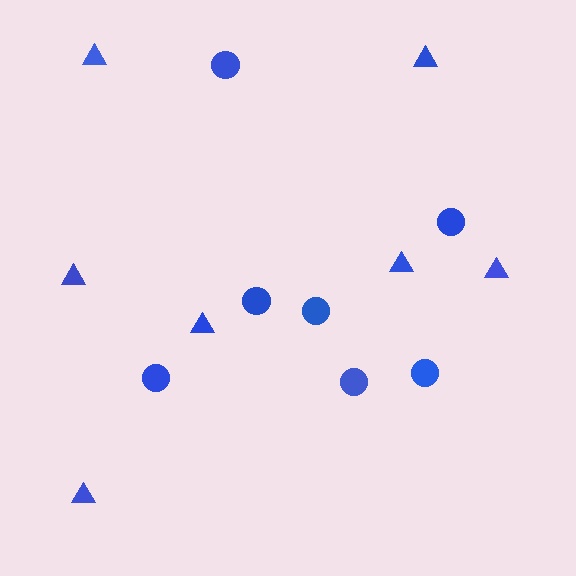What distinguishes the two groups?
There are 2 groups: one group of triangles (7) and one group of circles (7).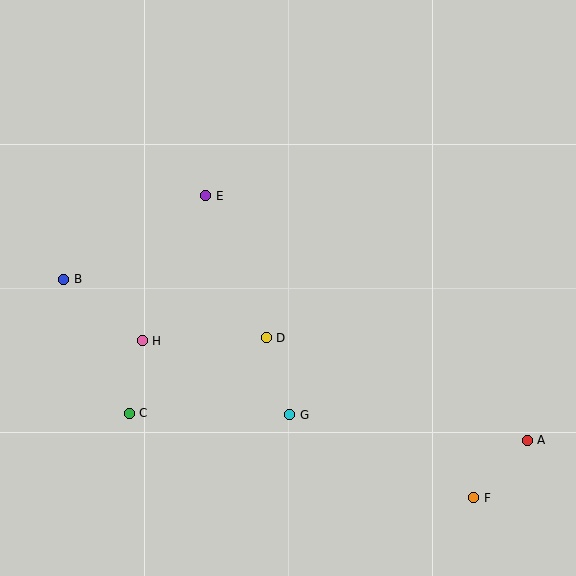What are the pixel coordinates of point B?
Point B is at (64, 279).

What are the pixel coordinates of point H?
Point H is at (142, 341).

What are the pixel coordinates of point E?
Point E is at (206, 196).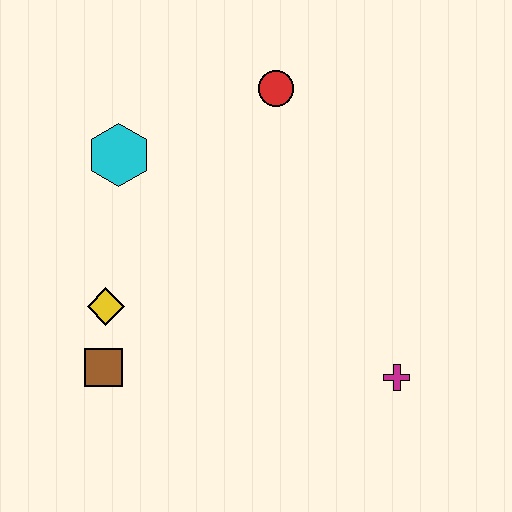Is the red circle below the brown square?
No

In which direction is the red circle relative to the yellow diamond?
The red circle is above the yellow diamond.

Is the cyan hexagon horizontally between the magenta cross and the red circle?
No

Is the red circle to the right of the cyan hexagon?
Yes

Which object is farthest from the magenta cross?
The cyan hexagon is farthest from the magenta cross.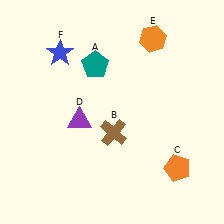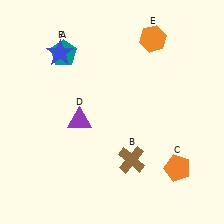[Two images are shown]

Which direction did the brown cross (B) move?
The brown cross (B) moved down.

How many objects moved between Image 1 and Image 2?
2 objects moved between the two images.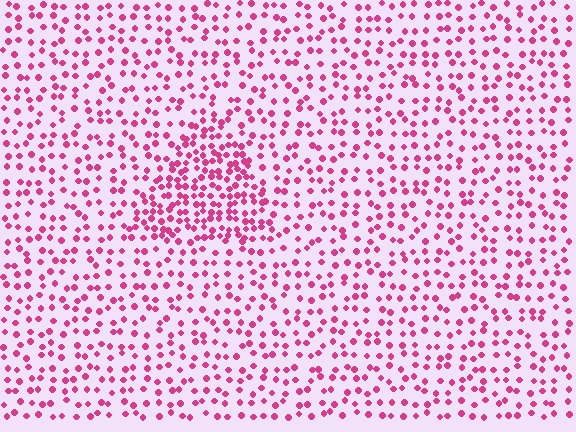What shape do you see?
I see a triangle.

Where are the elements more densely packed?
The elements are more densely packed inside the triangle boundary.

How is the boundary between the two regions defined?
The boundary is defined by a change in element density (approximately 2.0x ratio). All elements are the same color, size, and shape.